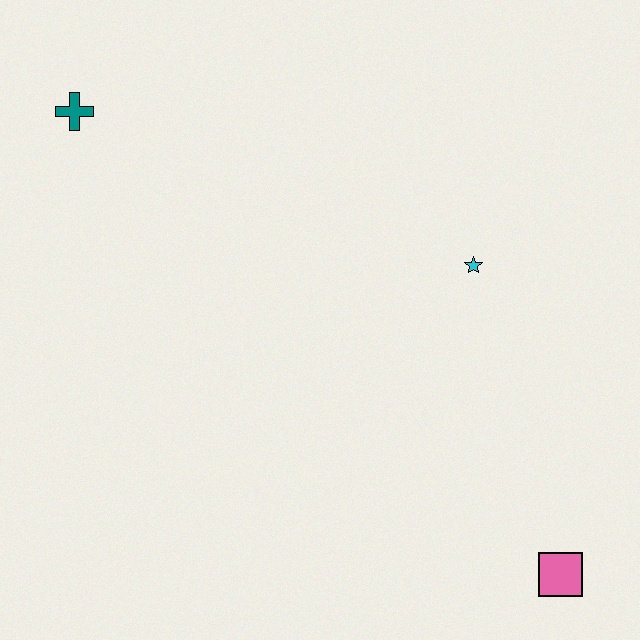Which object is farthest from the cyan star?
The teal cross is farthest from the cyan star.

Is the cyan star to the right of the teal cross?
Yes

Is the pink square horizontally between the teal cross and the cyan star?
No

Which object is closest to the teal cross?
The cyan star is closest to the teal cross.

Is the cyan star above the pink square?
Yes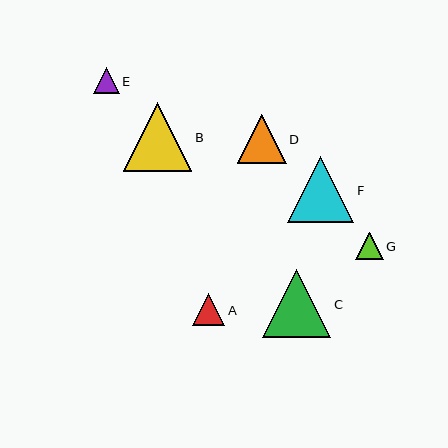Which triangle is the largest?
Triangle B is the largest with a size of approximately 69 pixels.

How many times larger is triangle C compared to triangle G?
Triangle C is approximately 2.5 times the size of triangle G.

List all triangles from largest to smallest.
From largest to smallest: B, C, F, D, A, G, E.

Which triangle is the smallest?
Triangle E is the smallest with a size of approximately 26 pixels.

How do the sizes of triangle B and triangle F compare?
Triangle B and triangle F are approximately the same size.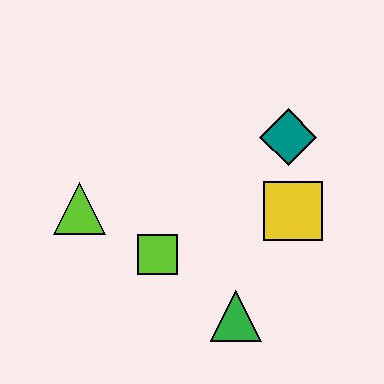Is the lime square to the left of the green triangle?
Yes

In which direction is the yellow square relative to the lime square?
The yellow square is to the right of the lime square.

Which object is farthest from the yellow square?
The lime triangle is farthest from the yellow square.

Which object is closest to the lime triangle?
The lime square is closest to the lime triangle.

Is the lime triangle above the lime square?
Yes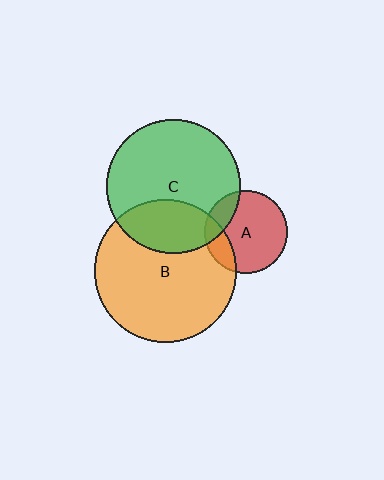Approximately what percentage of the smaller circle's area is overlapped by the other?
Approximately 20%.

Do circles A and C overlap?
Yes.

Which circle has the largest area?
Circle B (orange).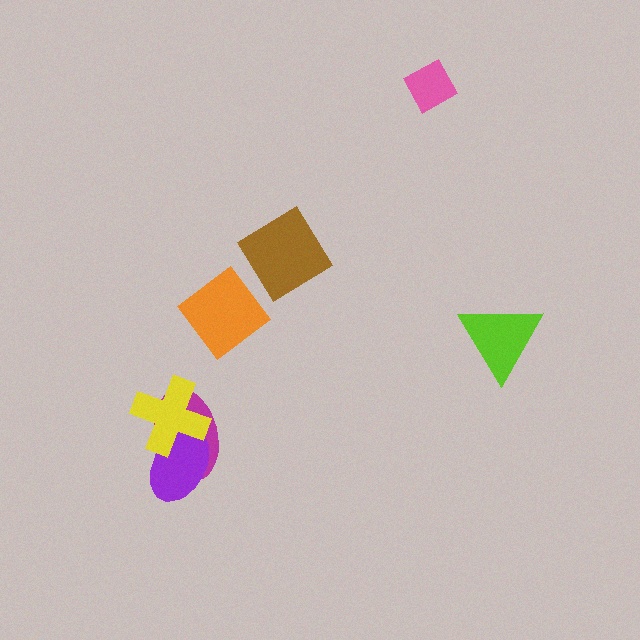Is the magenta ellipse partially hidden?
Yes, it is partially covered by another shape.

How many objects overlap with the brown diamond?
0 objects overlap with the brown diamond.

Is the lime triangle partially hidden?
No, no other shape covers it.